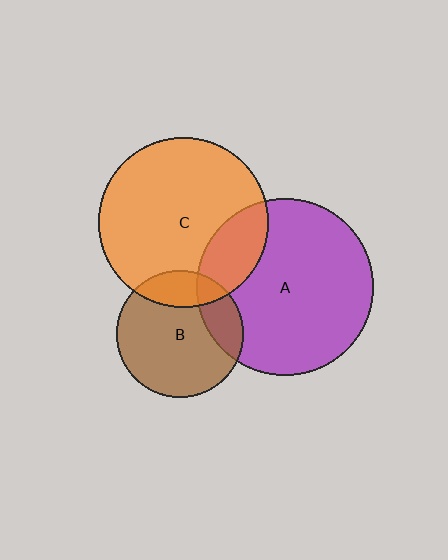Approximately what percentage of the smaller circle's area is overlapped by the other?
Approximately 20%.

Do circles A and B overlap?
Yes.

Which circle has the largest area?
Circle A (purple).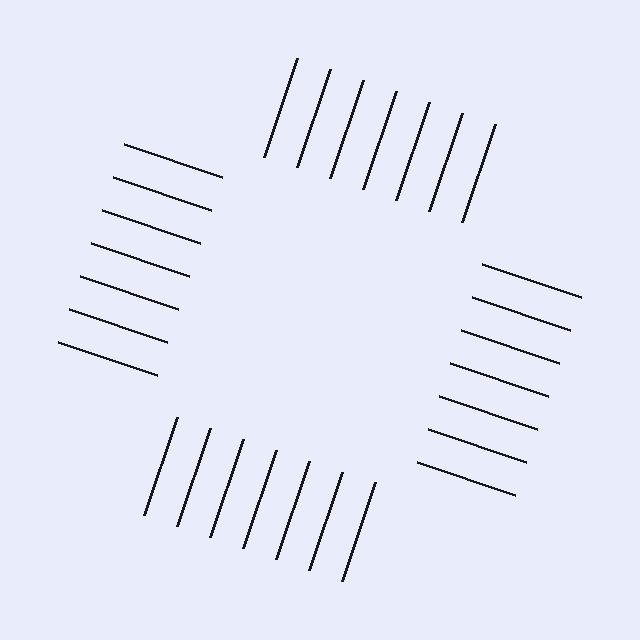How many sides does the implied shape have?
4 sides — the line-ends trace a square.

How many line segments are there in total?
28 — 7 along each of the 4 edges.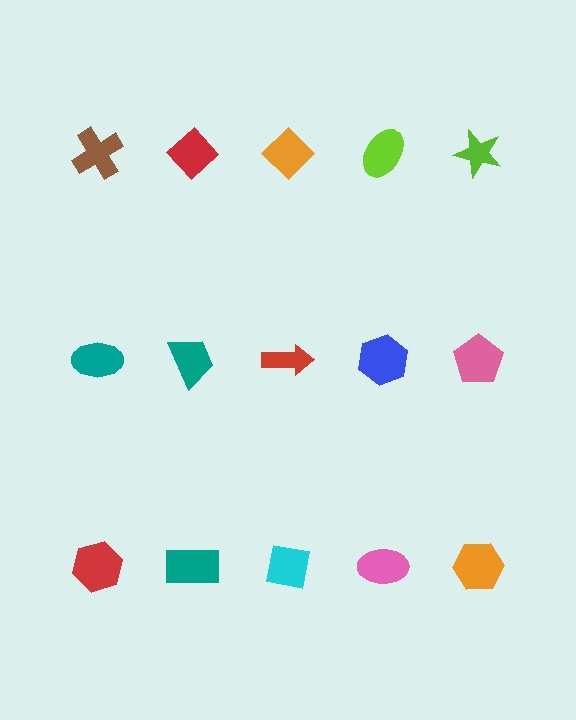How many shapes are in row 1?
5 shapes.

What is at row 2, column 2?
A teal trapezoid.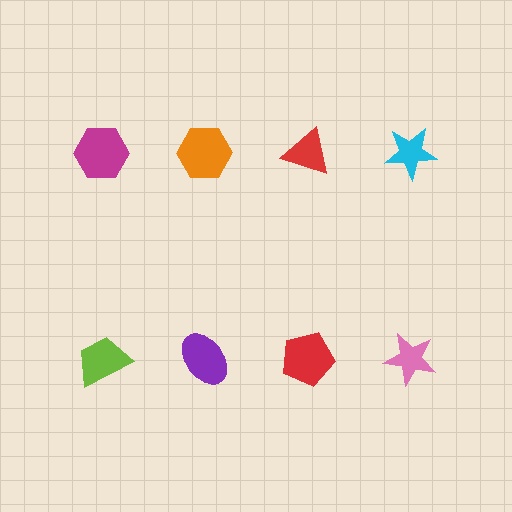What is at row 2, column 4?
A pink star.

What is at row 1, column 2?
An orange hexagon.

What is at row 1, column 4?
A cyan star.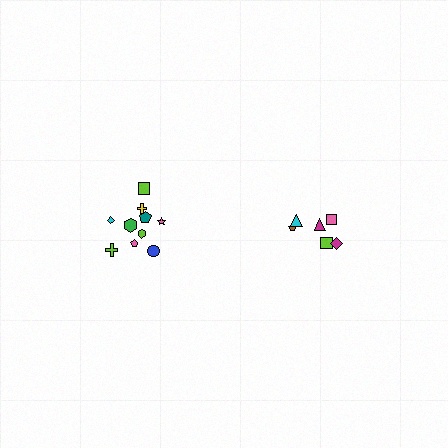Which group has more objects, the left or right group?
The left group.